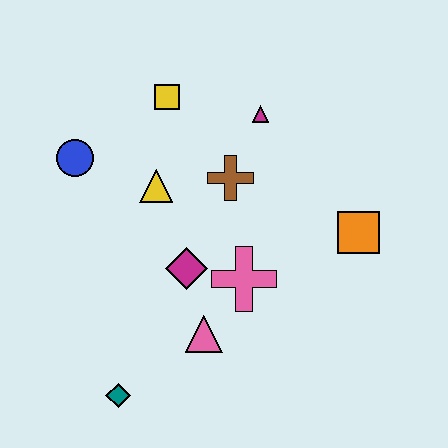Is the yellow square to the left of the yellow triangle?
No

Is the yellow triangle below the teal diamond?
No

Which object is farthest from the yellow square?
The teal diamond is farthest from the yellow square.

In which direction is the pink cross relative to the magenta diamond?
The pink cross is to the right of the magenta diamond.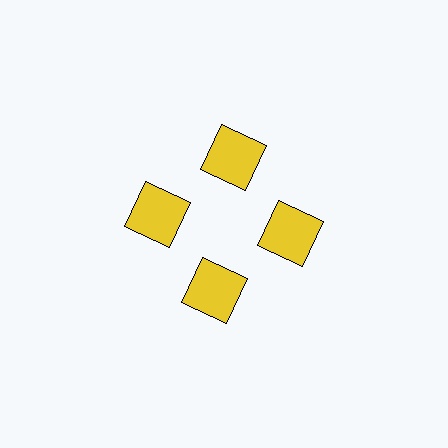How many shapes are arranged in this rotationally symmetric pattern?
There are 4 shapes, arranged in 4 groups of 1.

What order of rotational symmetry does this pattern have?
This pattern has 4-fold rotational symmetry.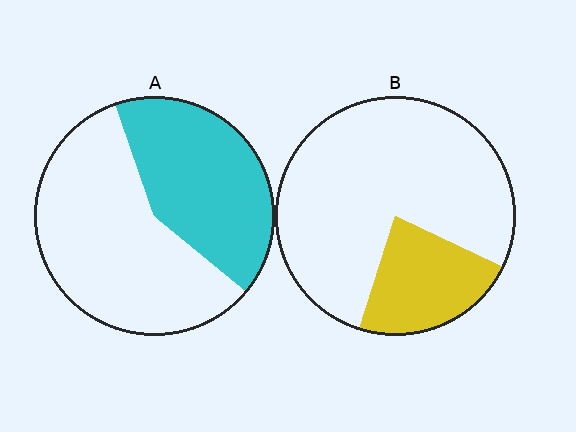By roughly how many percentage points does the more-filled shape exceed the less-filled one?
By roughly 20 percentage points (A over B).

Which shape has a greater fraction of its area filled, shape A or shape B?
Shape A.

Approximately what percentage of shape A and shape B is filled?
A is approximately 40% and B is approximately 25%.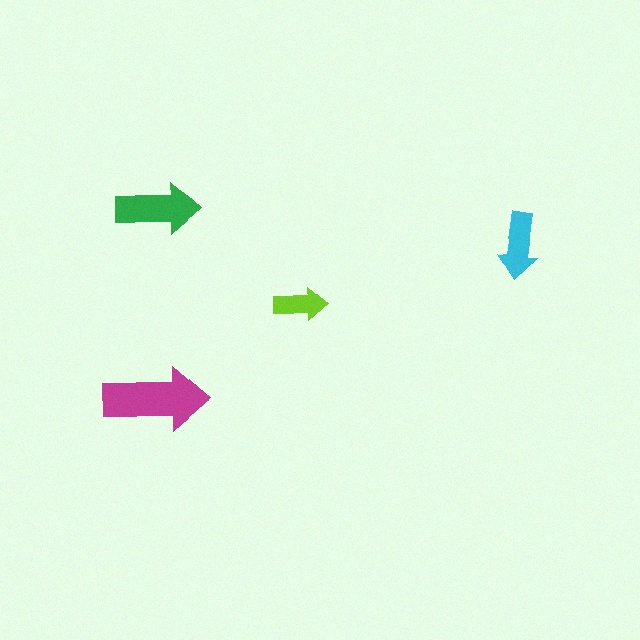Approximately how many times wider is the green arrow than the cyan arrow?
About 1.5 times wider.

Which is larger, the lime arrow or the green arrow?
The green one.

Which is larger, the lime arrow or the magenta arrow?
The magenta one.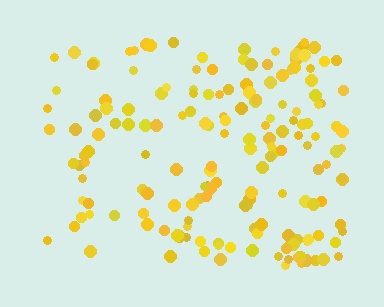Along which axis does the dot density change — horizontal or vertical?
Horizontal.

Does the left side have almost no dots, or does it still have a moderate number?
Still a moderate number, just noticeably fewer than the right.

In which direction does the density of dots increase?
From left to right, with the right side densest.